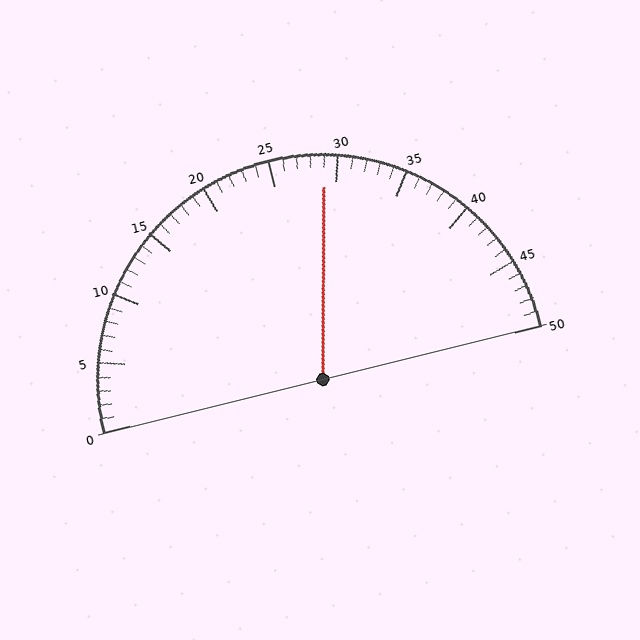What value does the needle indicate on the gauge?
The needle indicates approximately 29.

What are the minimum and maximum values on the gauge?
The gauge ranges from 0 to 50.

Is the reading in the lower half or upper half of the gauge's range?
The reading is in the upper half of the range (0 to 50).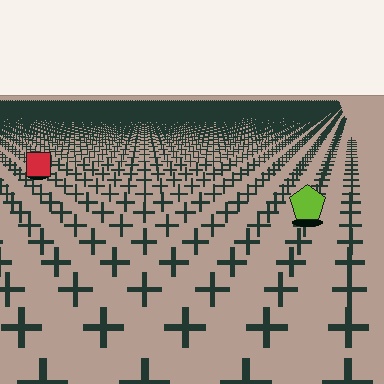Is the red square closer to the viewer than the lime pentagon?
No. The lime pentagon is closer — you can tell from the texture gradient: the ground texture is coarser near it.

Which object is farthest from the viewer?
The red square is farthest from the viewer. It appears smaller and the ground texture around it is denser.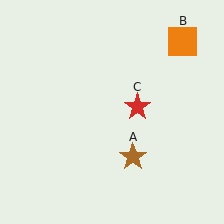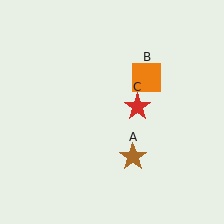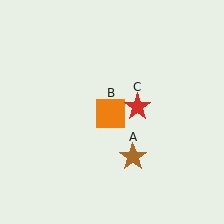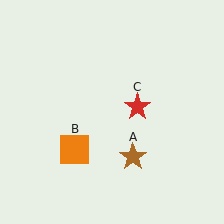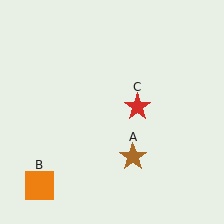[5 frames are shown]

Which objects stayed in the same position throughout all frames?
Brown star (object A) and red star (object C) remained stationary.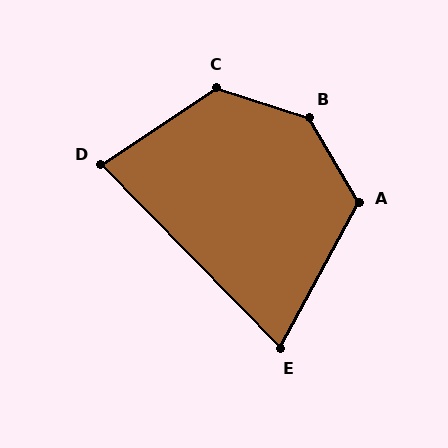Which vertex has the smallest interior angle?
E, at approximately 73 degrees.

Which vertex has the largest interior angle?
B, at approximately 138 degrees.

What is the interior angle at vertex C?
Approximately 129 degrees (obtuse).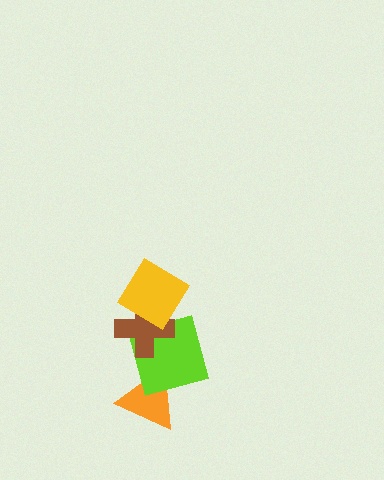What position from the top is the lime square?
The lime square is 3rd from the top.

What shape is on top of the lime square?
The brown cross is on top of the lime square.